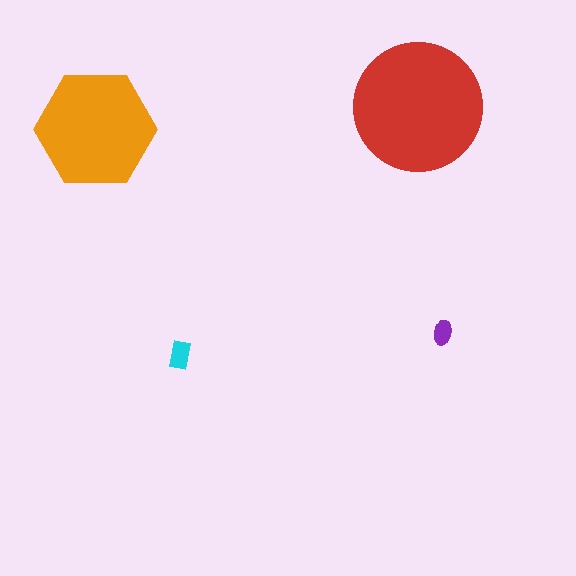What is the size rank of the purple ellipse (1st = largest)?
4th.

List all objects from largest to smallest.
The red circle, the orange hexagon, the cyan rectangle, the purple ellipse.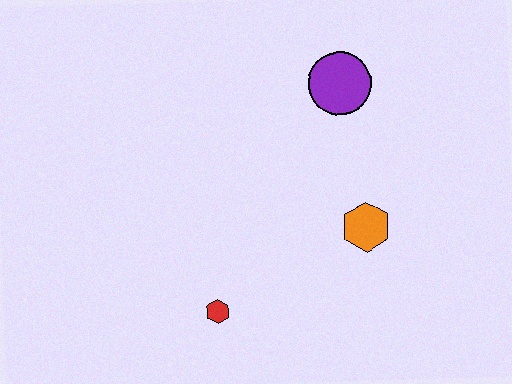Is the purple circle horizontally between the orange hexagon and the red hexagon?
Yes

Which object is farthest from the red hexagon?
The purple circle is farthest from the red hexagon.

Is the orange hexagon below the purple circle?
Yes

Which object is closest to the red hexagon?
The orange hexagon is closest to the red hexagon.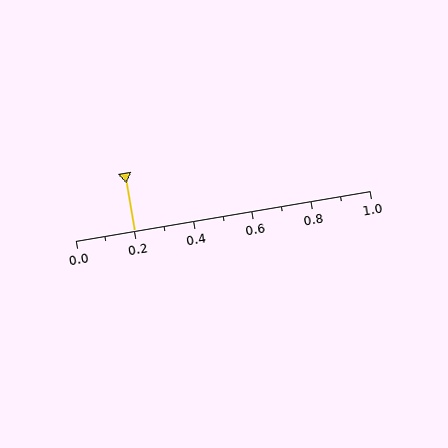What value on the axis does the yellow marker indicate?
The marker indicates approximately 0.2.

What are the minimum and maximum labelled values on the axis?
The axis runs from 0.0 to 1.0.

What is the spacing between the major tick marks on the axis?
The major ticks are spaced 0.2 apart.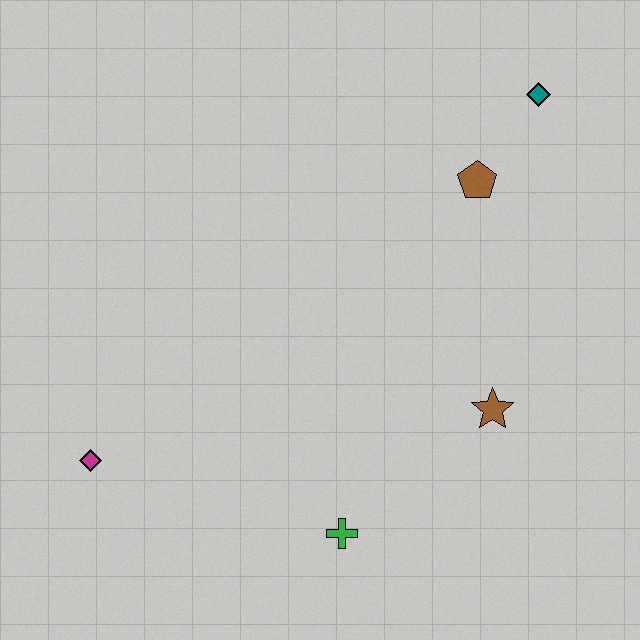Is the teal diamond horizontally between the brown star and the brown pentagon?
No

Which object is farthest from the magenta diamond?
The teal diamond is farthest from the magenta diamond.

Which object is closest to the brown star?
The green cross is closest to the brown star.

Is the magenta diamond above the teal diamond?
No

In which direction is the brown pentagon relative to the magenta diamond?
The brown pentagon is to the right of the magenta diamond.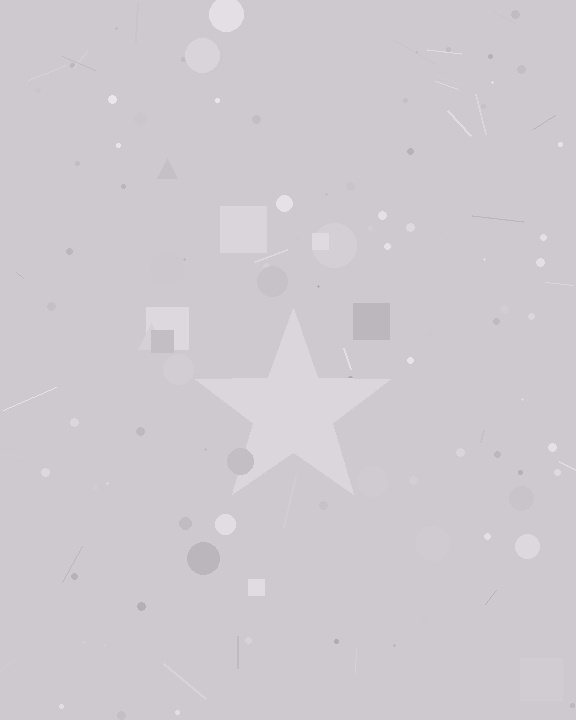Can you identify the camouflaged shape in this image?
The camouflaged shape is a star.